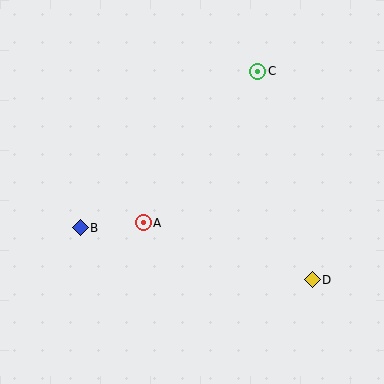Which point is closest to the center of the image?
Point A at (143, 223) is closest to the center.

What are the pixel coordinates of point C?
Point C is at (258, 71).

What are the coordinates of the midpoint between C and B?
The midpoint between C and B is at (169, 149).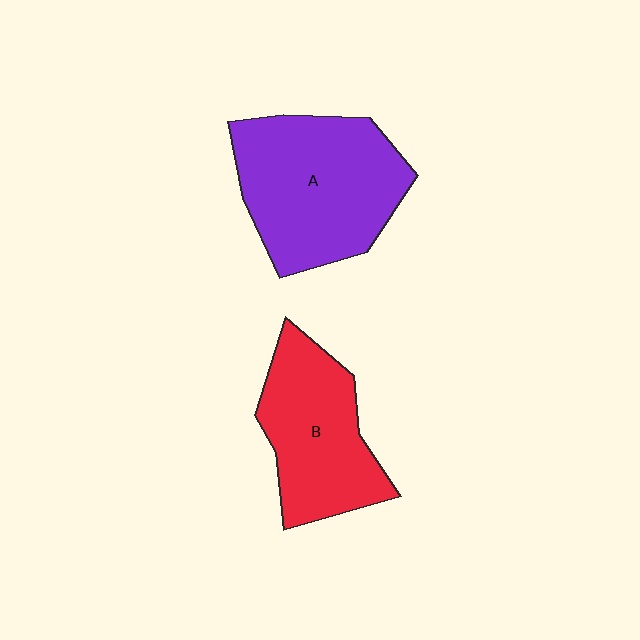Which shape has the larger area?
Shape A (purple).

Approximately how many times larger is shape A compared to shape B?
Approximately 1.3 times.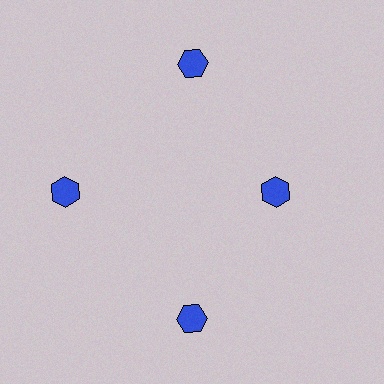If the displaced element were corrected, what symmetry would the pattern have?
It would have 4-fold rotational symmetry — the pattern would map onto itself every 90 degrees.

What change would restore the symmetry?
The symmetry would be restored by moving it outward, back onto the ring so that all 4 hexagons sit at equal angles and equal distance from the center.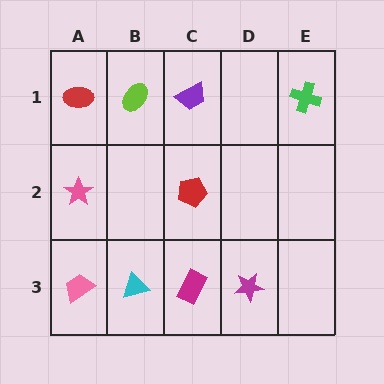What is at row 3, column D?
A magenta star.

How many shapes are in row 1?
4 shapes.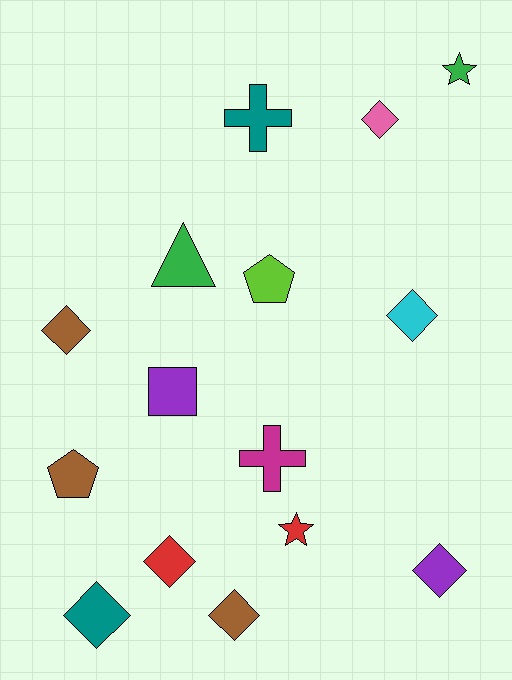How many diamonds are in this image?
There are 7 diamonds.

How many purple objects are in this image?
There are 2 purple objects.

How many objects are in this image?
There are 15 objects.